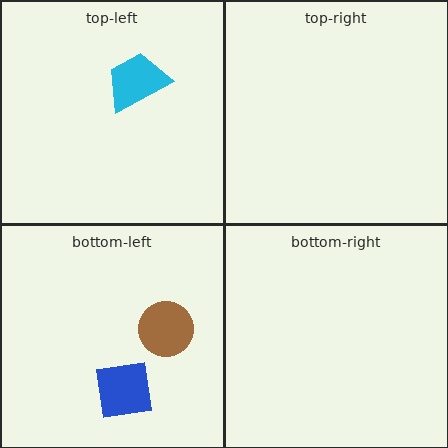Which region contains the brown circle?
The bottom-left region.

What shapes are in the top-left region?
The cyan trapezoid.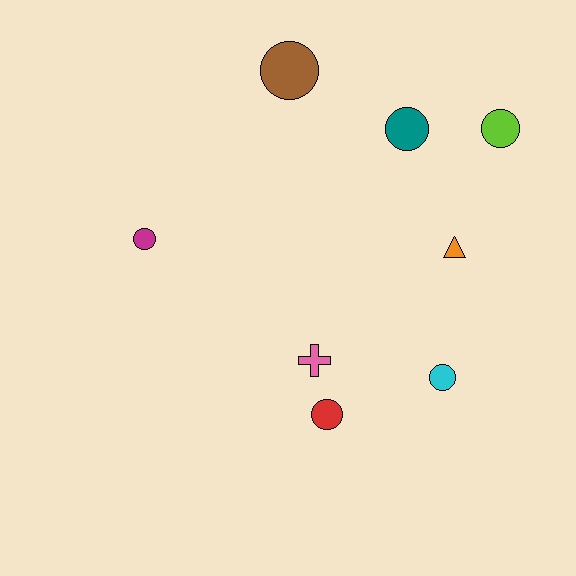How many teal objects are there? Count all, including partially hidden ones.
There is 1 teal object.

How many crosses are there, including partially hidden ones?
There is 1 cross.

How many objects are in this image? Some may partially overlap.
There are 8 objects.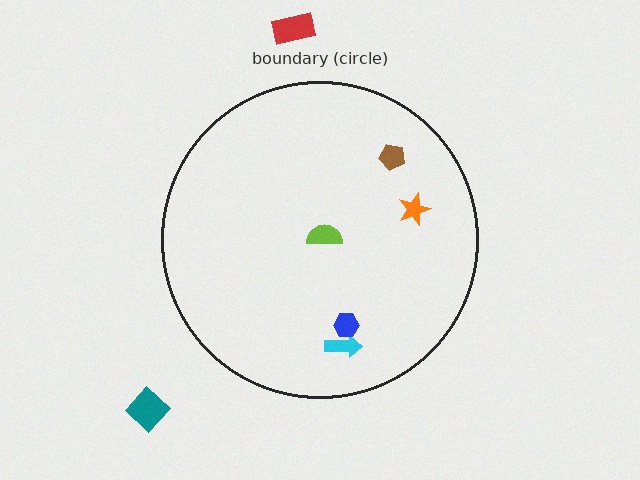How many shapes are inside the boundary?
5 inside, 2 outside.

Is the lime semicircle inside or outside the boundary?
Inside.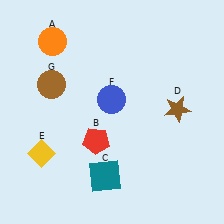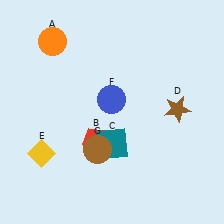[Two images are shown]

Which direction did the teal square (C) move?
The teal square (C) moved up.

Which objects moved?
The objects that moved are: the teal square (C), the brown circle (G).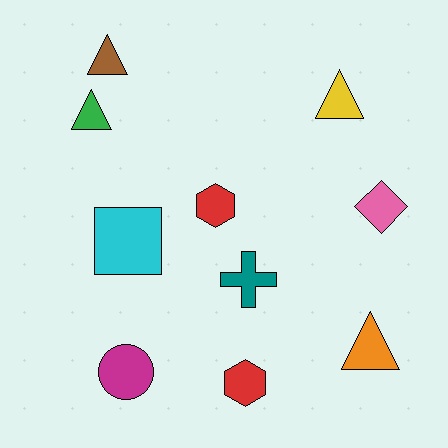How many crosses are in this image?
There is 1 cross.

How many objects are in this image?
There are 10 objects.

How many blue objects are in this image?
There are no blue objects.